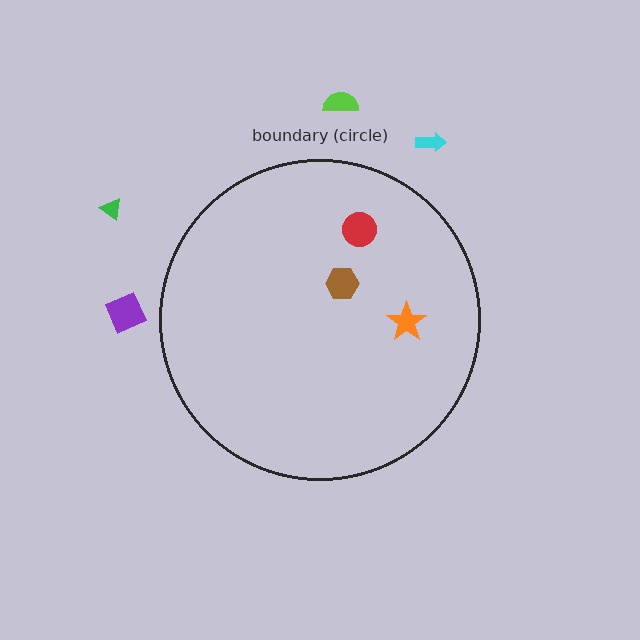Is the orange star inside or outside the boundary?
Inside.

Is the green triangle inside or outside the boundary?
Outside.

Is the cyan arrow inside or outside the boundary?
Outside.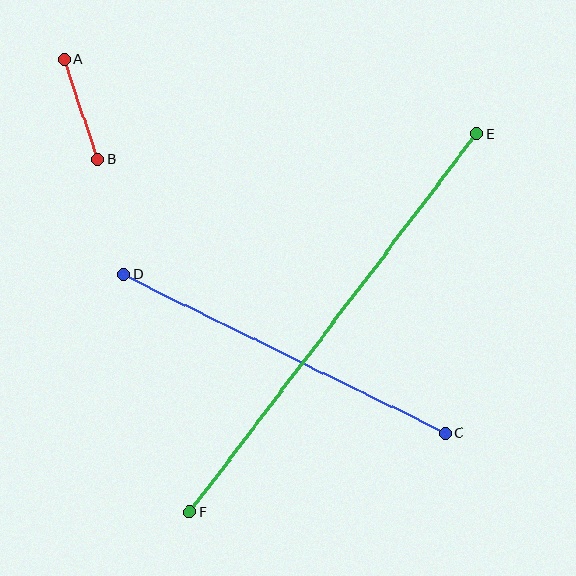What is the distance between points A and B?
The distance is approximately 105 pixels.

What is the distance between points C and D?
The distance is approximately 358 pixels.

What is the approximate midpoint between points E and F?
The midpoint is at approximately (333, 323) pixels.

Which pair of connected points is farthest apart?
Points E and F are farthest apart.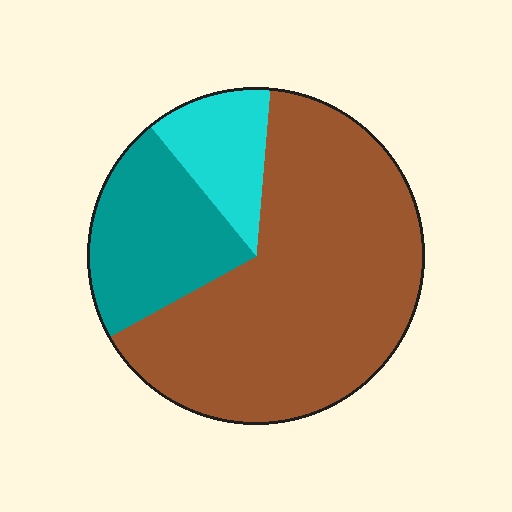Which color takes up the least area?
Cyan, at roughly 10%.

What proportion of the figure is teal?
Teal covers around 20% of the figure.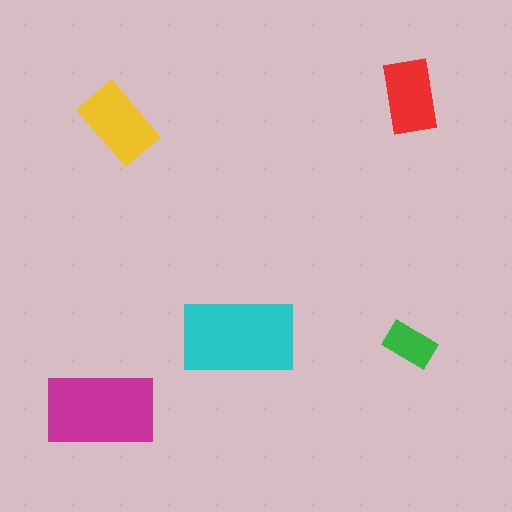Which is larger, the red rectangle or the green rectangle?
The red one.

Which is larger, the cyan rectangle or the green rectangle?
The cyan one.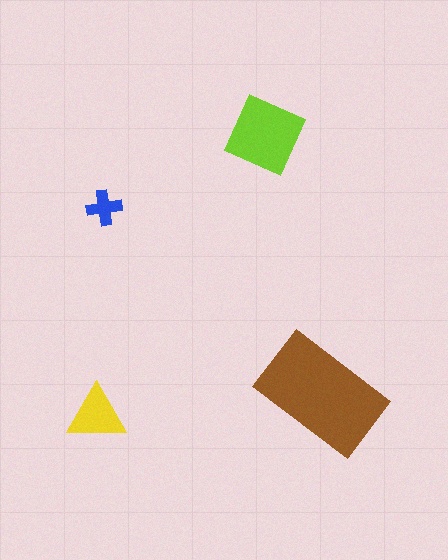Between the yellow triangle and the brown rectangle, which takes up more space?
The brown rectangle.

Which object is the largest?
The brown rectangle.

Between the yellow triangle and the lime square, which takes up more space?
The lime square.